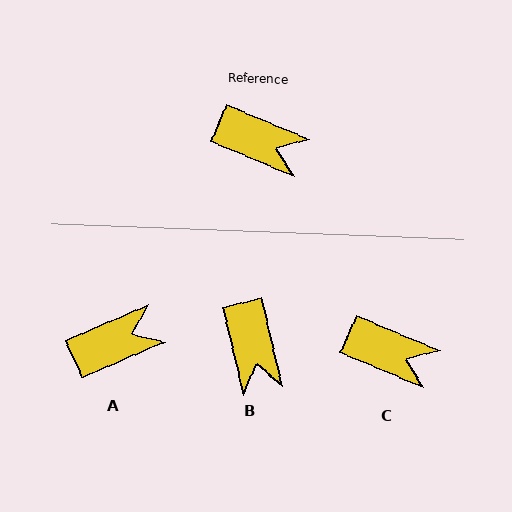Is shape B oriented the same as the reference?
No, it is off by about 54 degrees.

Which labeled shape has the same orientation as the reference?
C.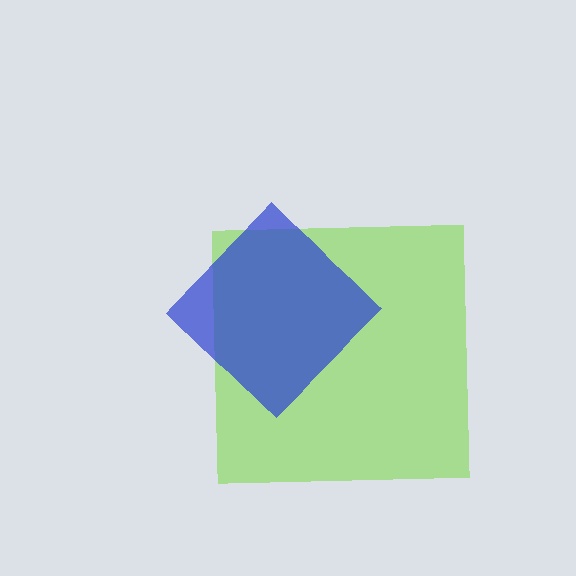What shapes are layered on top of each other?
The layered shapes are: a lime square, a blue diamond.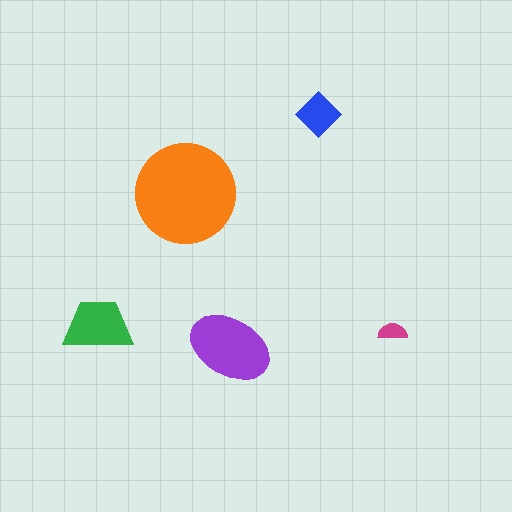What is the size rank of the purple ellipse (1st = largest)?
2nd.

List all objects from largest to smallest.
The orange circle, the purple ellipse, the green trapezoid, the blue diamond, the magenta semicircle.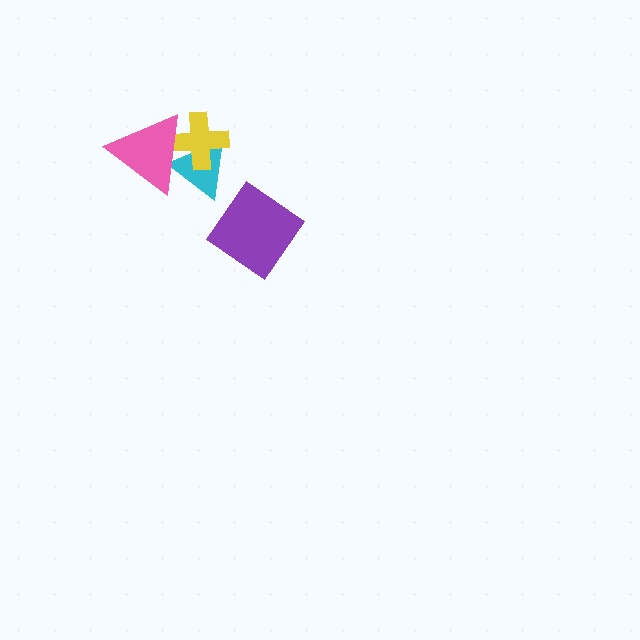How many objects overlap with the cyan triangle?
2 objects overlap with the cyan triangle.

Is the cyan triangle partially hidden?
Yes, it is partially covered by another shape.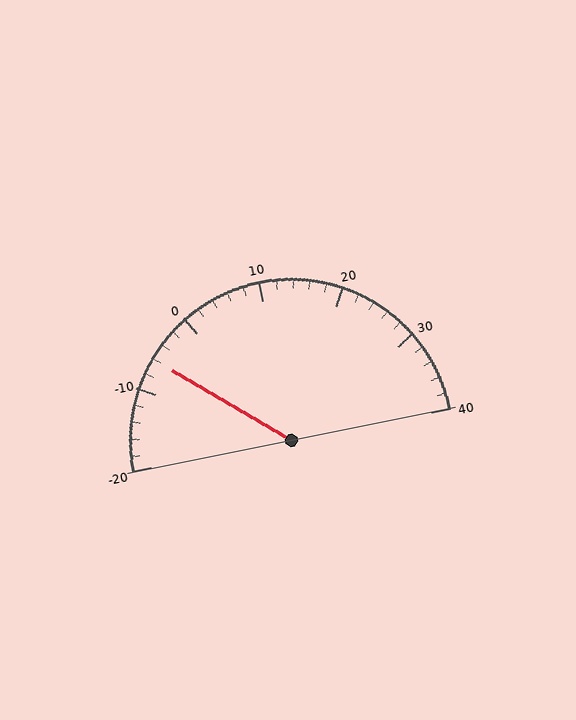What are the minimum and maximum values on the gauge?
The gauge ranges from -20 to 40.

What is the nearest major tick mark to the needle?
The nearest major tick mark is -10.